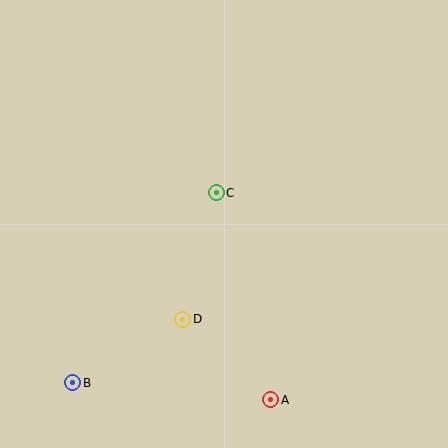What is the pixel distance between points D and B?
The distance between D and B is 127 pixels.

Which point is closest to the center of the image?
Point C at (216, 193) is closest to the center.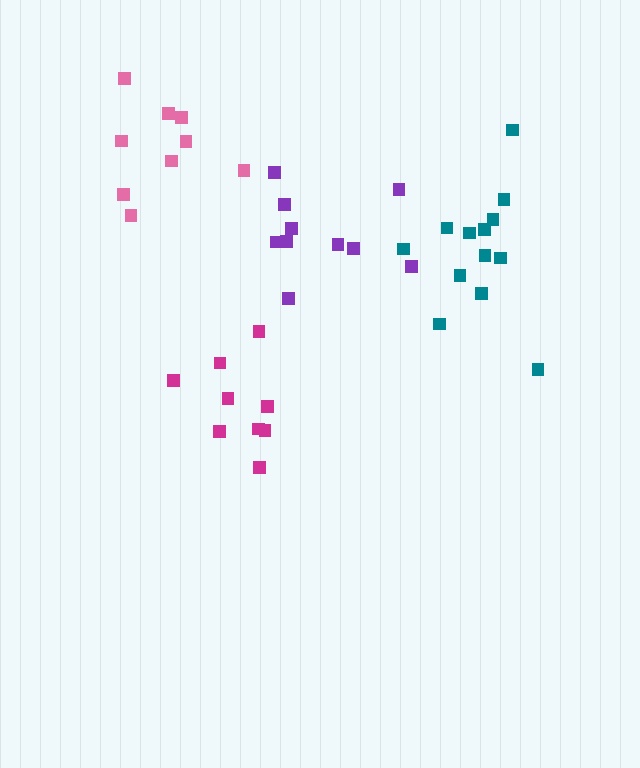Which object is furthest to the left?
The pink cluster is leftmost.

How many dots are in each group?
Group 1: 13 dots, Group 2: 10 dots, Group 3: 9 dots, Group 4: 9 dots (41 total).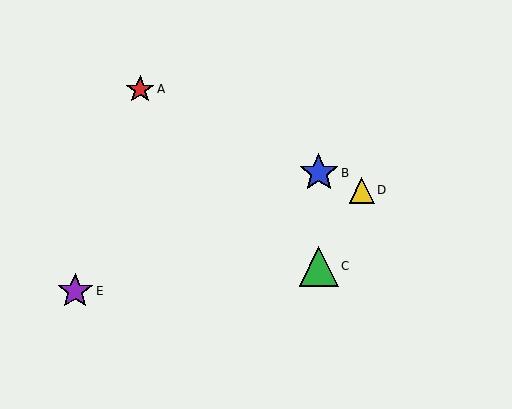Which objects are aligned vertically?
Objects B, C are aligned vertically.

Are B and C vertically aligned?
Yes, both are at x≈319.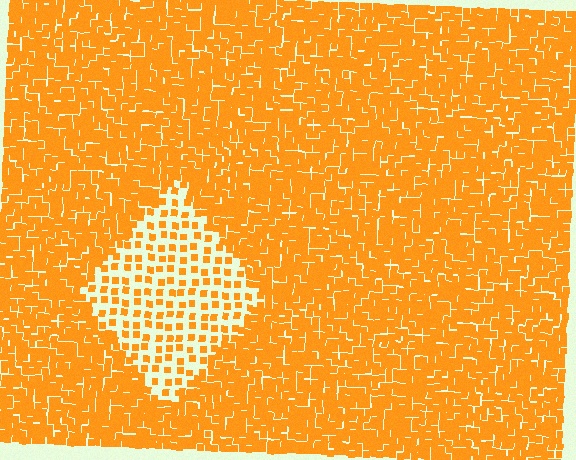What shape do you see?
I see a diamond.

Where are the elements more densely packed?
The elements are more densely packed outside the diamond boundary.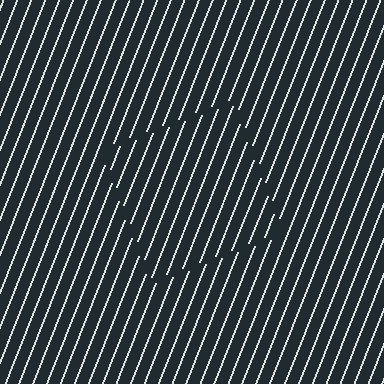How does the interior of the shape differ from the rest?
The interior of the shape contains the same grating, shifted by half a period — the contour is defined by the phase discontinuity where line-ends from the inner and outer gratings abut.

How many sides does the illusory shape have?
4 sides — the line-ends trace a square.